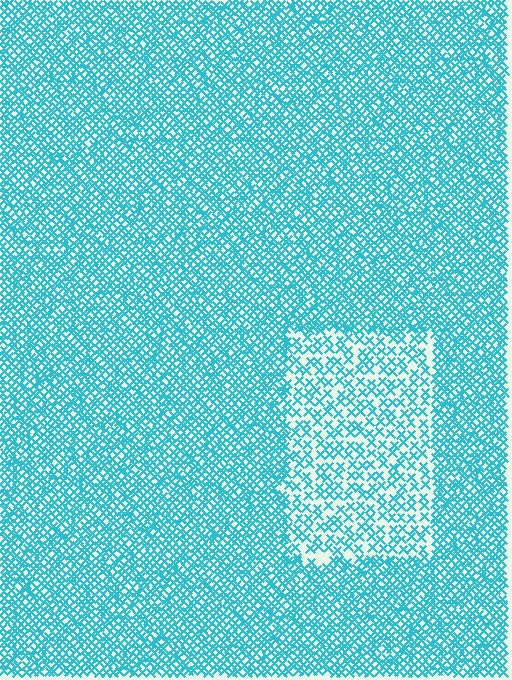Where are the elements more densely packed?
The elements are more densely packed outside the rectangle boundary.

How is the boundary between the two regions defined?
The boundary is defined by a change in element density (approximately 2.0x ratio). All elements are the same color, size, and shape.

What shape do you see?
I see a rectangle.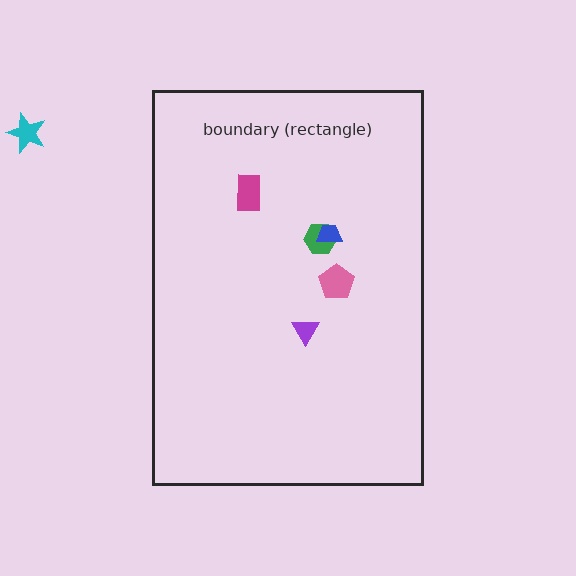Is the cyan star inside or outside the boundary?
Outside.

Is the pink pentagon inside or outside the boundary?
Inside.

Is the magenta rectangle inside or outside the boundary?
Inside.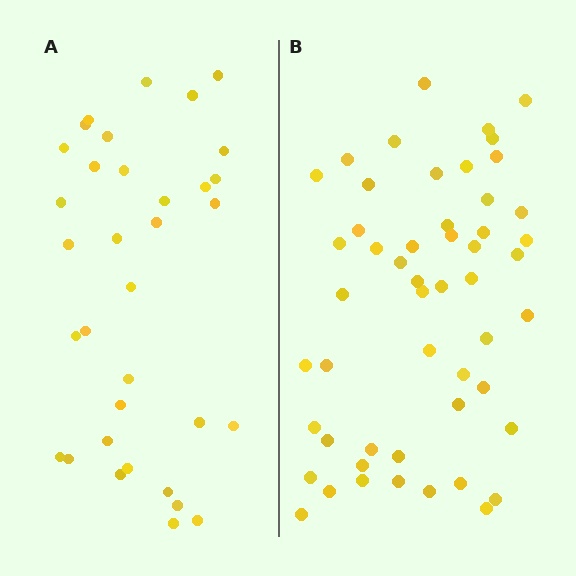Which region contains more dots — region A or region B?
Region B (the right region) has more dots.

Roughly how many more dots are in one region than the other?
Region B has approximately 20 more dots than region A.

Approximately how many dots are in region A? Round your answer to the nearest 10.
About 30 dots. (The exact count is 34, which rounds to 30.)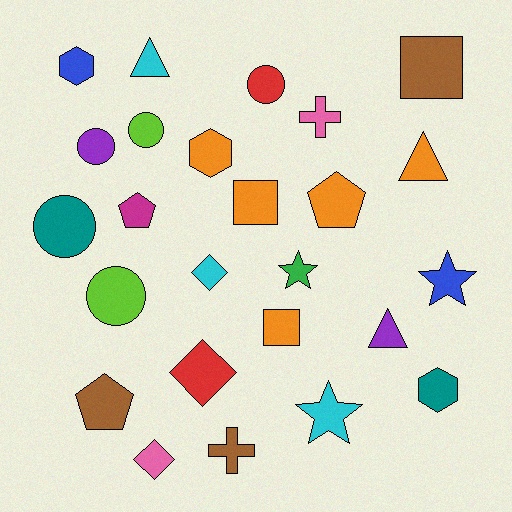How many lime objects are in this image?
There are 2 lime objects.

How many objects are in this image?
There are 25 objects.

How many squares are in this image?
There are 3 squares.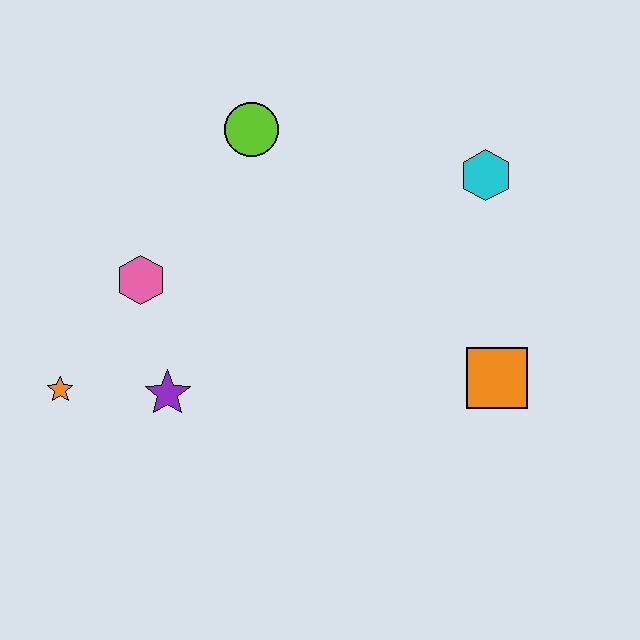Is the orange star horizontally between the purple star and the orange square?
No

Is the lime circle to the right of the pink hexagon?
Yes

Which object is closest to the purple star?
The orange star is closest to the purple star.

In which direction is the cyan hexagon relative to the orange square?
The cyan hexagon is above the orange square.